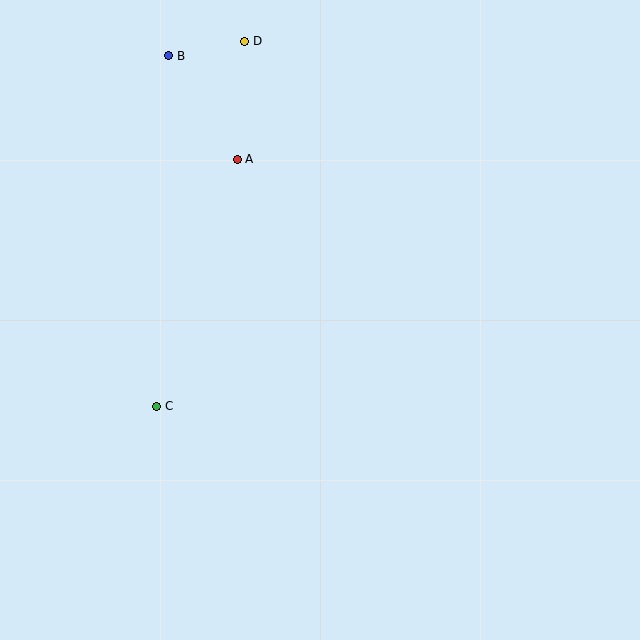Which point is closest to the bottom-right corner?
Point C is closest to the bottom-right corner.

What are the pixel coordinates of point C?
Point C is at (157, 406).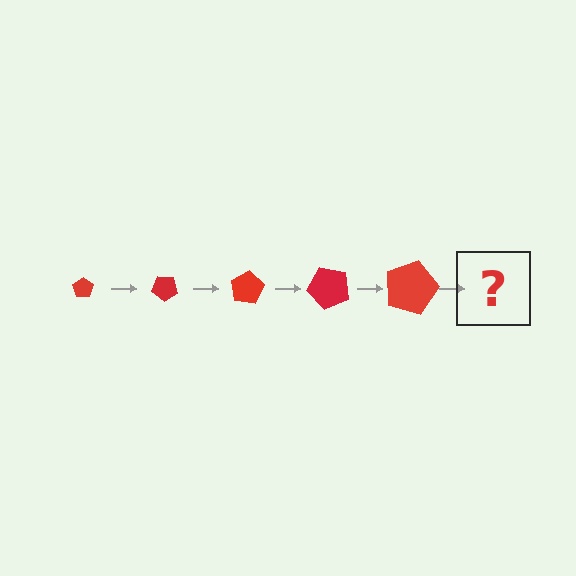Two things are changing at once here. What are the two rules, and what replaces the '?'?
The two rules are that the pentagon grows larger each step and it rotates 40 degrees each step. The '?' should be a pentagon, larger than the previous one and rotated 200 degrees from the start.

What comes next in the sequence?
The next element should be a pentagon, larger than the previous one and rotated 200 degrees from the start.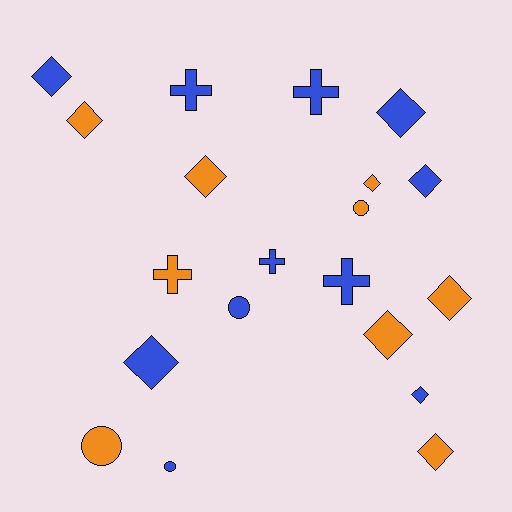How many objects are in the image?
There are 20 objects.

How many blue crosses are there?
There are 4 blue crosses.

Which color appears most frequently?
Blue, with 11 objects.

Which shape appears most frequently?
Diamond, with 11 objects.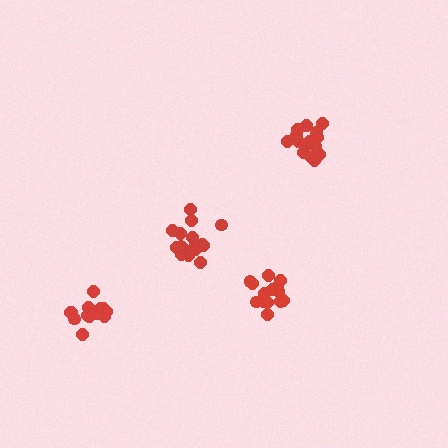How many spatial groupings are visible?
There are 4 spatial groupings.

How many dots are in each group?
Group 1: 15 dots, Group 2: 19 dots, Group 3: 13 dots, Group 4: 14 dots (61 total).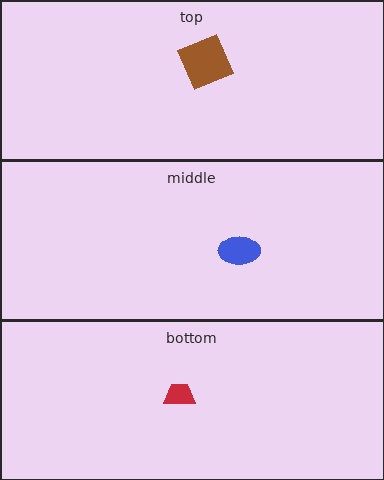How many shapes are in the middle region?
1.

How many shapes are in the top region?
1.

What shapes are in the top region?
The brown square.